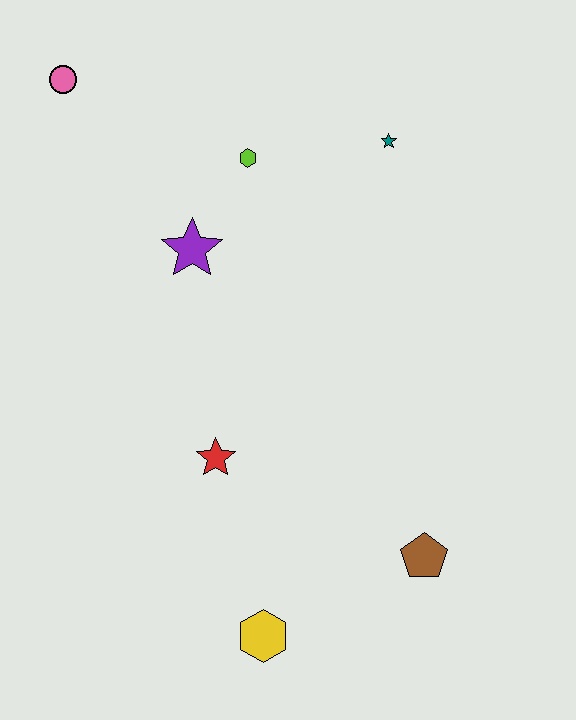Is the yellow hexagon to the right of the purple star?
Yes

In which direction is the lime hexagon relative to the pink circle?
The lime hexagon is to the right of the pink circle.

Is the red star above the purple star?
No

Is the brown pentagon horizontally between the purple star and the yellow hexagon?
No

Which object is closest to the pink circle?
The lime hexagon is closest to the pink circle.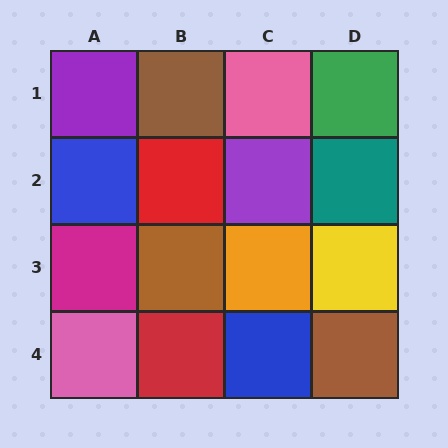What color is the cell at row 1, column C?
Pink.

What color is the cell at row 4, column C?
Blue.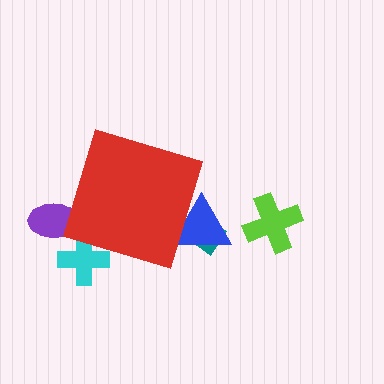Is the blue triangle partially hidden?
Yes, the blue triangle is partially hidden behind the red diamond.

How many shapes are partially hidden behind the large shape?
4 shapes are partially hidden.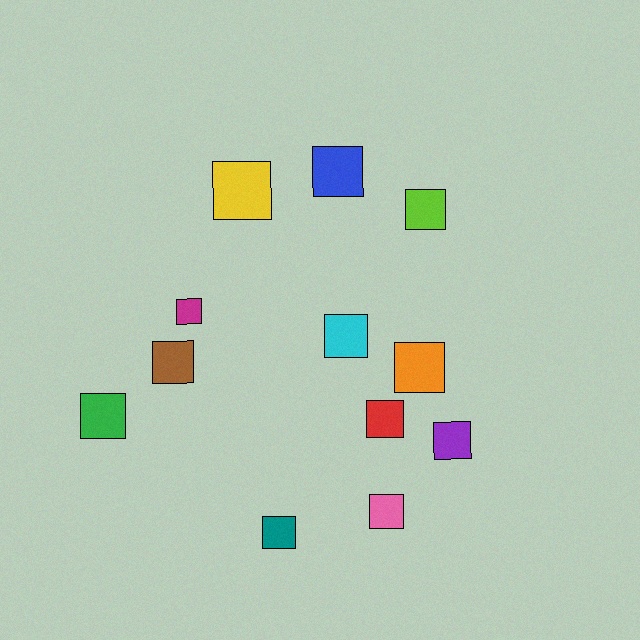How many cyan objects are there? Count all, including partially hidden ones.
There is 1 cyan object.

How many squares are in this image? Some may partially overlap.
There are 12 squares.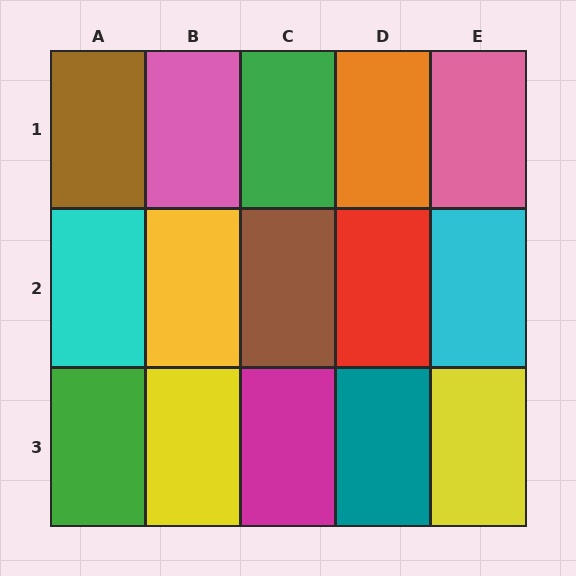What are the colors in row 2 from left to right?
Cyan, yellow, brown, red, cyan.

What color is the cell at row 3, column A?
Green.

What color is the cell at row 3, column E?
Yellow.